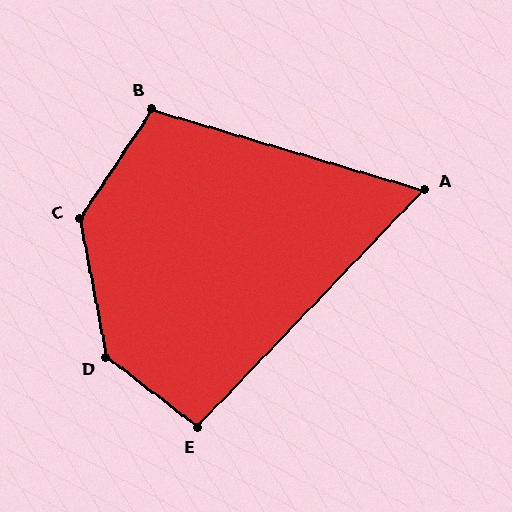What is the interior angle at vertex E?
Approximately 96 degrees (obtuse).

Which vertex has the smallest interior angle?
A, at approximately 63 degrees.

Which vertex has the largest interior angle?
D, at approximately 138 degrees.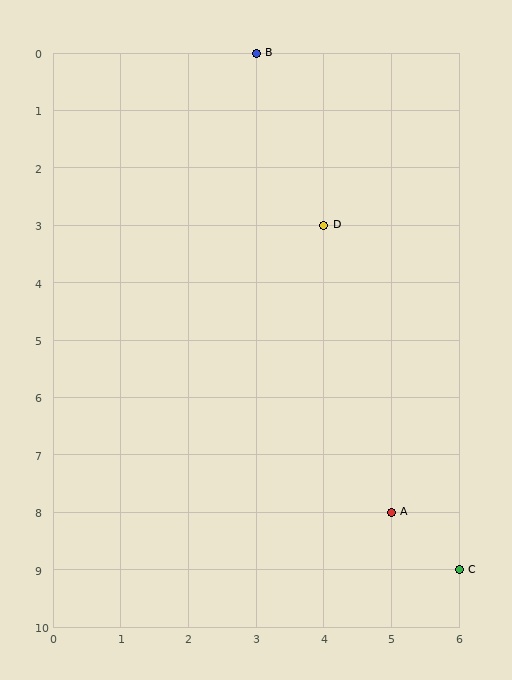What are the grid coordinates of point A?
Point A is at grid coordinates (5, 8).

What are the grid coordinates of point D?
Point D is at grid coordinates (4, 3).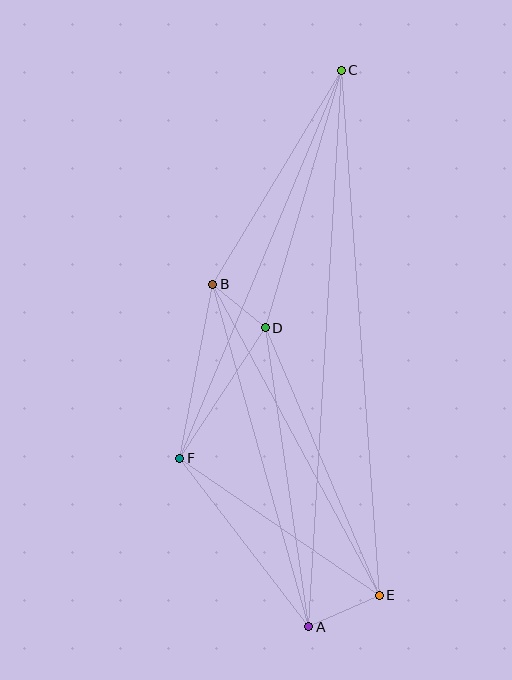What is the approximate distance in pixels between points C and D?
The distance between C and D is approximately 269 pixels.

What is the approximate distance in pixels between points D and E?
The distance between D and E is approximately 291 pixels.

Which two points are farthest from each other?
Points A and C are farthest from each other.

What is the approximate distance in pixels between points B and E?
The distance between B and E is approximately 353 pixels.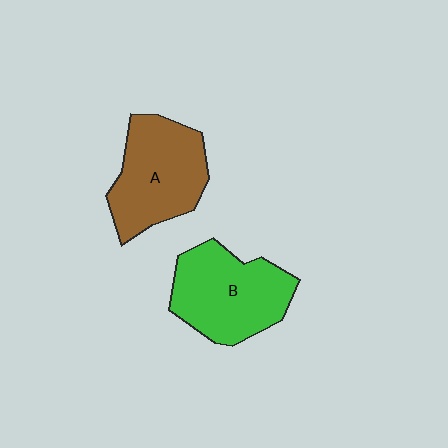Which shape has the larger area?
Shape B (green).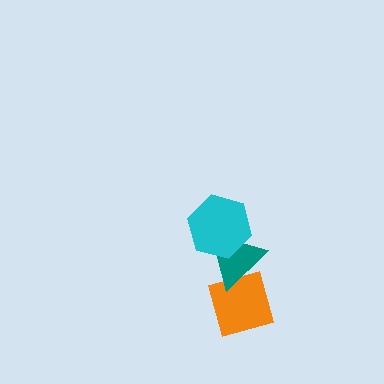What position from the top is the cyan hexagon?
The cyan hexagon is 1st from the top.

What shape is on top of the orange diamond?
The teal triangle is on top of the orange diamond.